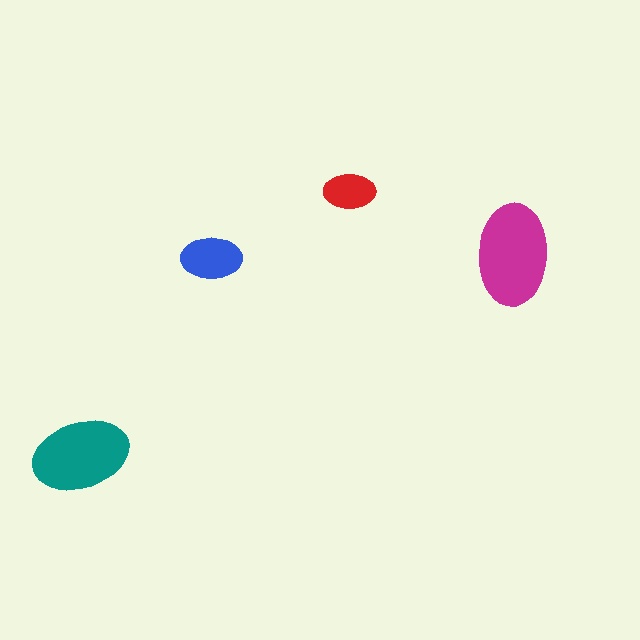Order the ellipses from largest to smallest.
the magenta one, the teal one, the blue one, the red one.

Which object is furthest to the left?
The teal ellipse is leftmost.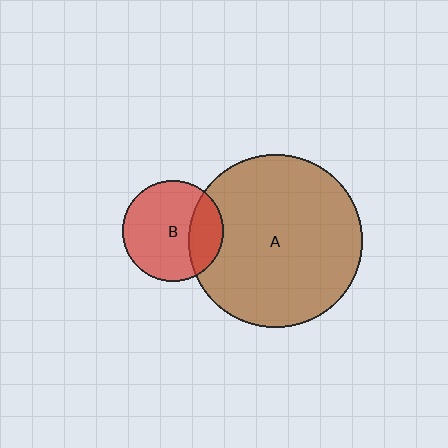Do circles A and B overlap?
Yes.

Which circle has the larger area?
Circle A (brown).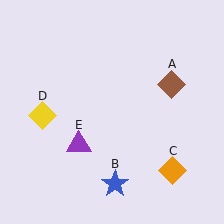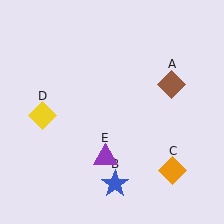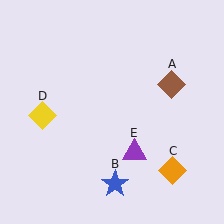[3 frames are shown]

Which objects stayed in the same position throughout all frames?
Brown diamond (object A) and blue star (object B) and orange diamond (object C) and yellow diamond (object D) remained stationary.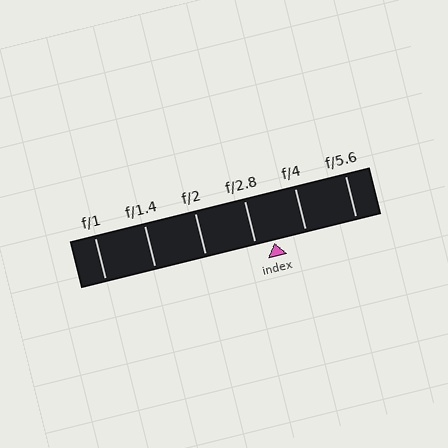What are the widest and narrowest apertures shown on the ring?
The widest aperture shown is f/1 and the narrowest is f/5.6.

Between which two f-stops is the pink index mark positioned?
The index mark is between f/2.8 and f/4.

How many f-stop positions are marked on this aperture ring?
There are 6 f-stop positions marked.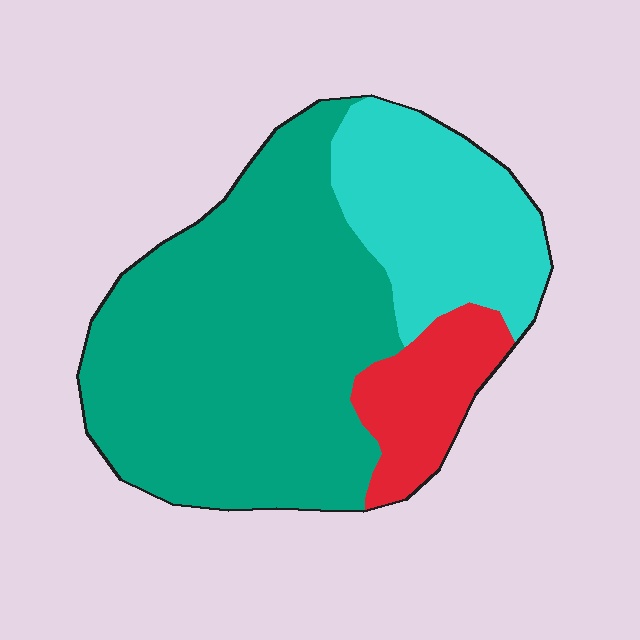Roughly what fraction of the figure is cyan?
Cyan takes up about one quarter (1/4) of the figure.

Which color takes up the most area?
Teal, at roughly 60%.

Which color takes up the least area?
Red, at roughly 15%.